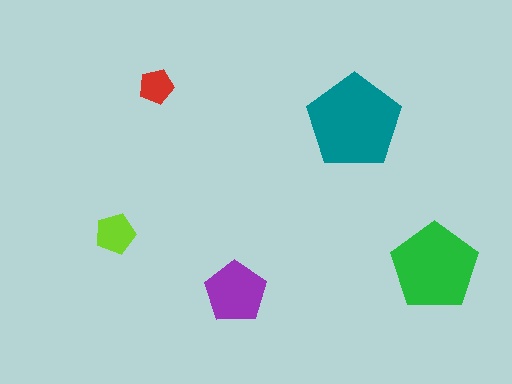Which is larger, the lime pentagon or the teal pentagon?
The teal one.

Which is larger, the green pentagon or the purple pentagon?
The green one.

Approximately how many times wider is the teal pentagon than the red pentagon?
About 2.5 times wider.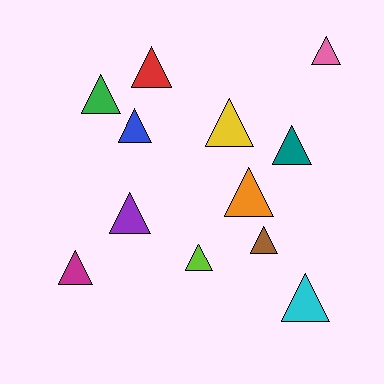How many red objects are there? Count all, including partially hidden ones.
There is 1 red object.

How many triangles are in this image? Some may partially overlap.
There are 12 triangles.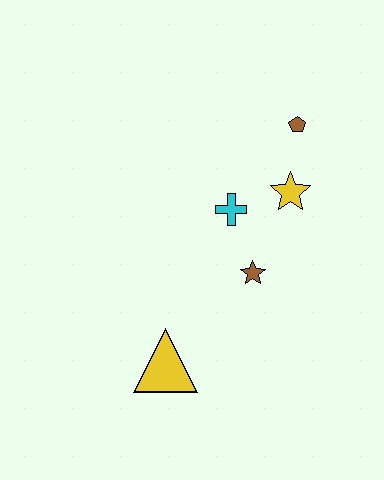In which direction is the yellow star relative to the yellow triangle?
The yellow star is above the yellow triangle.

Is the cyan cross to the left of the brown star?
Yes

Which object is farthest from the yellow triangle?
The brown pentagon is farthest from the yellow triangle.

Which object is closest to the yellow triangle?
The brown star is closest to the yellow triangle.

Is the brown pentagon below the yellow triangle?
No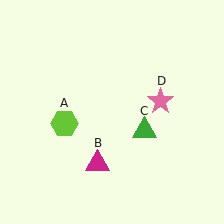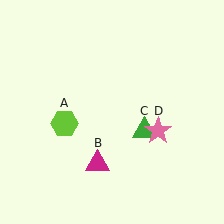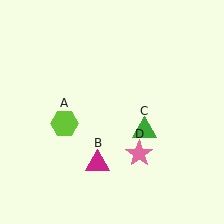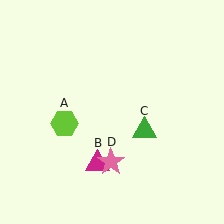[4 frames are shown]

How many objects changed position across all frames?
1 object changed position: pink star (object D).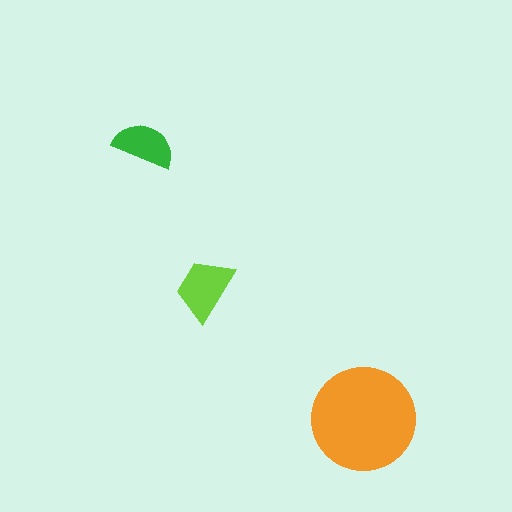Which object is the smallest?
The green semicircle.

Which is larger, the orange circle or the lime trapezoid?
The orange circle.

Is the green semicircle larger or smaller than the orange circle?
Smaller.